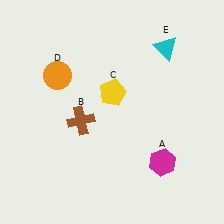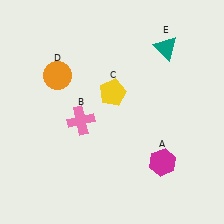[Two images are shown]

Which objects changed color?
B changed from brown to pink. E changed from cyan to teal.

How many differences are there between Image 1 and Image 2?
There are 2 differences between the two images.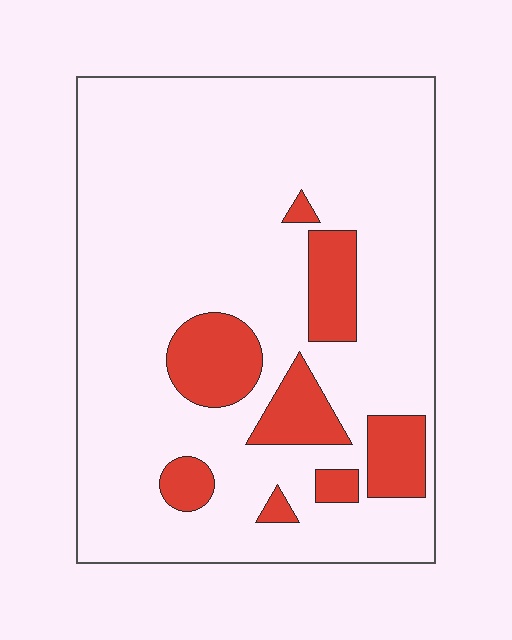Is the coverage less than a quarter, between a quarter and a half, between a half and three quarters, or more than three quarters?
Less than a quarter.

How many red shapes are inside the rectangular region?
8.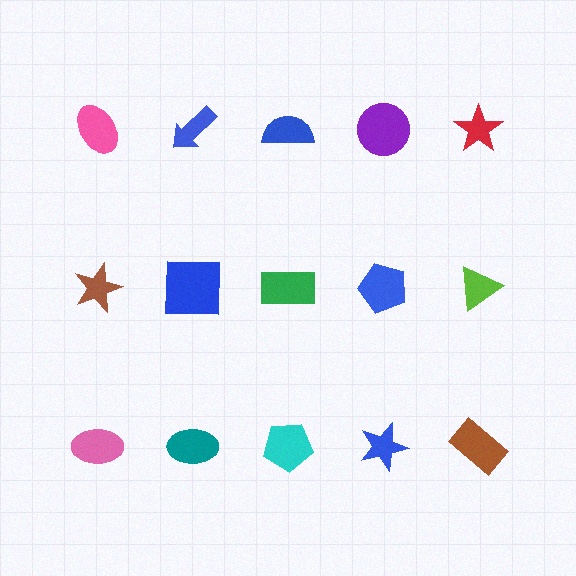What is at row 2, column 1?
A brown star.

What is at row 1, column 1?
A pink ellipse.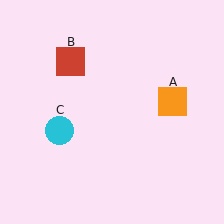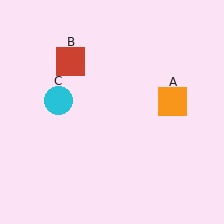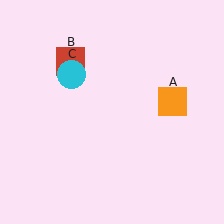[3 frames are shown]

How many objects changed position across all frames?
1 object changed position: cyan circle (object C).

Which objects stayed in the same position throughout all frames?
Orange square (object A) and red square (object B) remained stationary.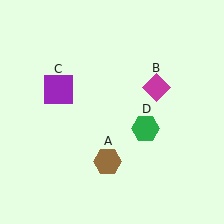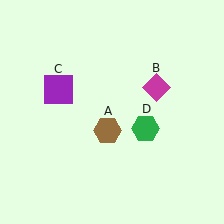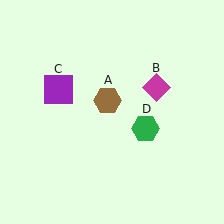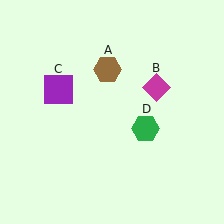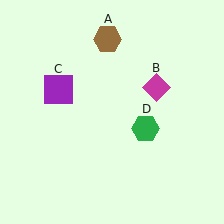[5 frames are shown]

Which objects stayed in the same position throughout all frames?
Magenta diamond (object B) and purple square (object C) and green hexagon (object D) remained stationary.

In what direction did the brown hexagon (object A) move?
The brown hexagon (object A) moved up.